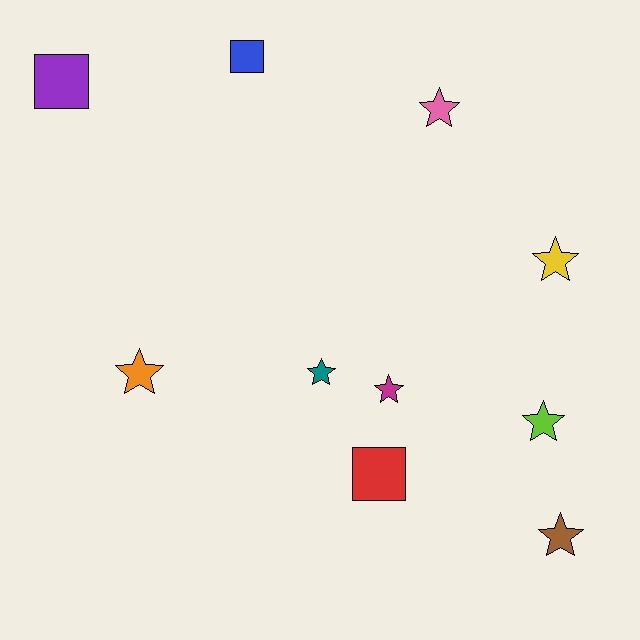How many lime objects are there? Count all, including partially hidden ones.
There is 1 lime object.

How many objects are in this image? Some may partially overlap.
There are 10 objects.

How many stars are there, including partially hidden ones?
There are 7 stars.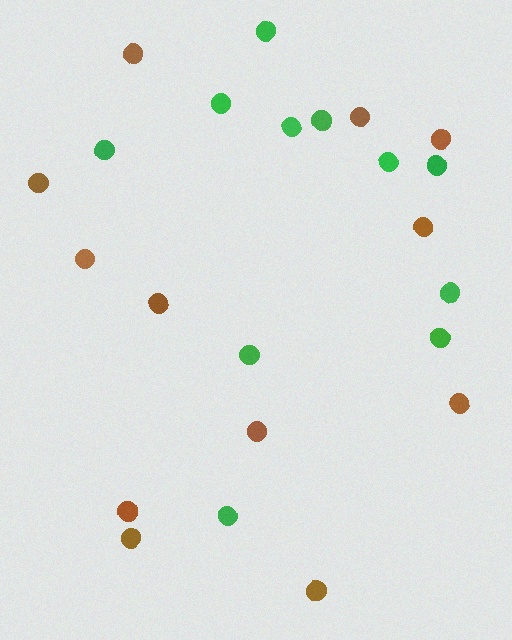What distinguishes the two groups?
There are 2 groups: one group of green circles (11) and one group of brown circles (12).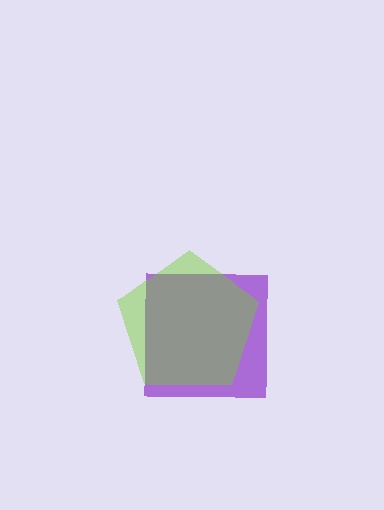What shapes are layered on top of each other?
The layered shapes are: a purple square, a lime pentagon.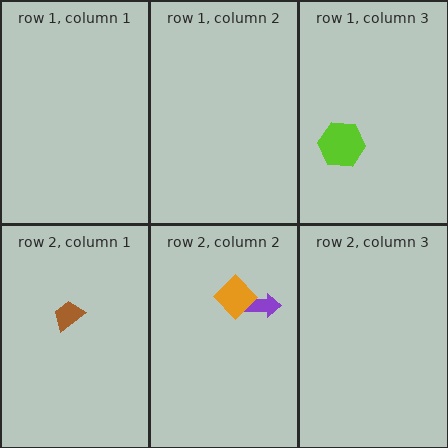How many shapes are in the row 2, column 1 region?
1.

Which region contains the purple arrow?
The row 2, column 2 region.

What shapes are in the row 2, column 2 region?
The purple arrow, the orange diamond.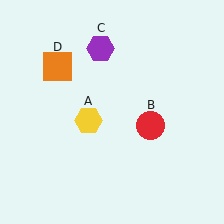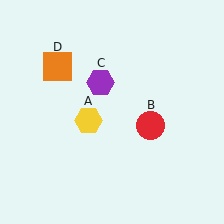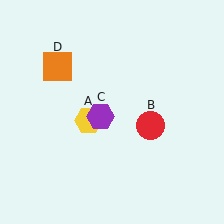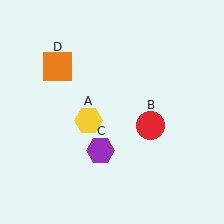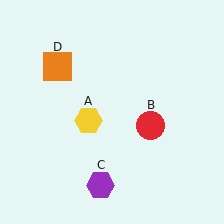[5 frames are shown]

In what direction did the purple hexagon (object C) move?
The purple hexagon (object C) moved down.